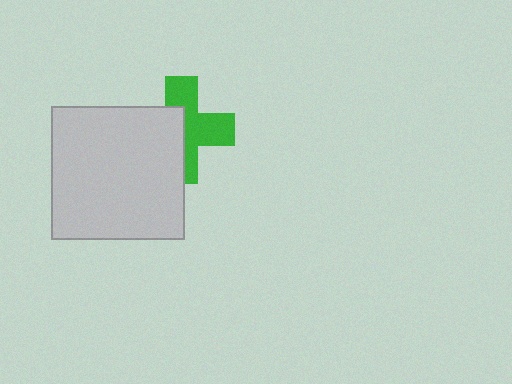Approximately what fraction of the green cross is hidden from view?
Roughly 47% of the green cross is hidden behind the light gray square.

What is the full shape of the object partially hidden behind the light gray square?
The partially hidden object is a green cross.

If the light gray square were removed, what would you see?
You would see the complete green cross.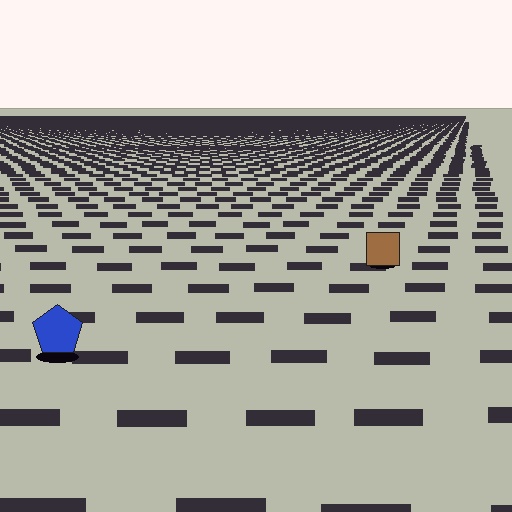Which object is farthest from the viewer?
The brown square is farthest from the viewer. It appears smaller and the ground texture around it is denser.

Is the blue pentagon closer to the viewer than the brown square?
Yes. The blue pentagon is closer — you can tell from the texture gradient: the ground texture is coarser near it.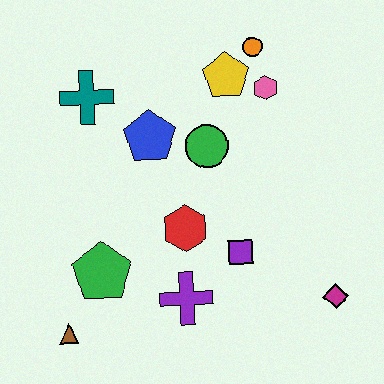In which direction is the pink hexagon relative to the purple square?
The pink hexagon is above the purple square.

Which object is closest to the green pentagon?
The brown triangle is closest to the green pentagon.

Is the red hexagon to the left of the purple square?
Yes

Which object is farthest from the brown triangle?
The orange circle is farthest from the brown triangle.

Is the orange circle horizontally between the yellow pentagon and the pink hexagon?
Yes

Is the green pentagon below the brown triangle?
No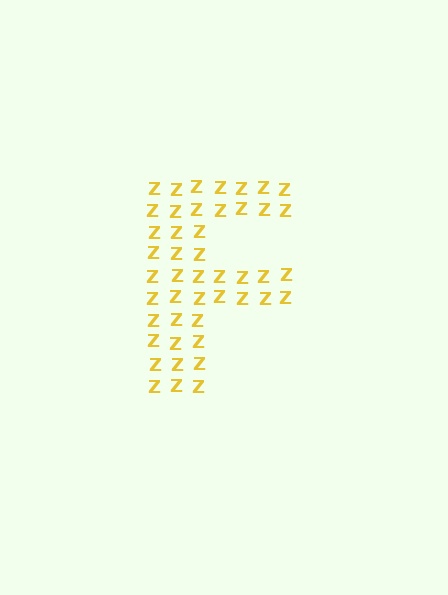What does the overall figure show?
The overall figure shows the letter F.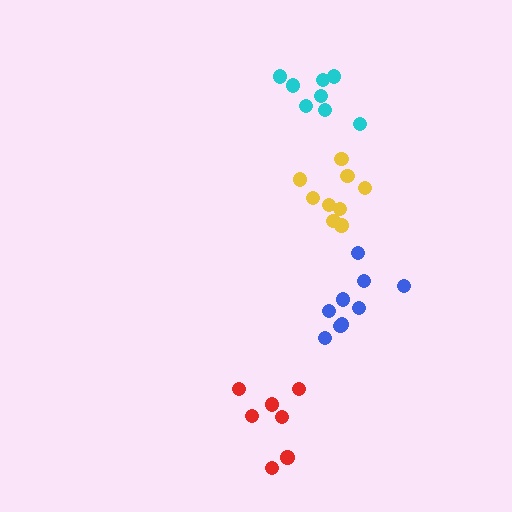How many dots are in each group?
Group 1: 9 dots, Group 2: 8 dots, Group 3: 9 dots, Group 4: 7 dots (33 total).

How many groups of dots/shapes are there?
There are 4 groups.